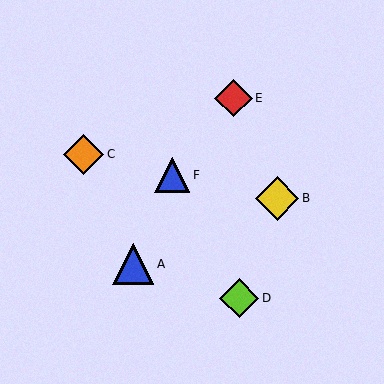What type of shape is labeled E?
Shape E is a red diamond.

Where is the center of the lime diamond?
The center of the lime diamond is at (239, 298).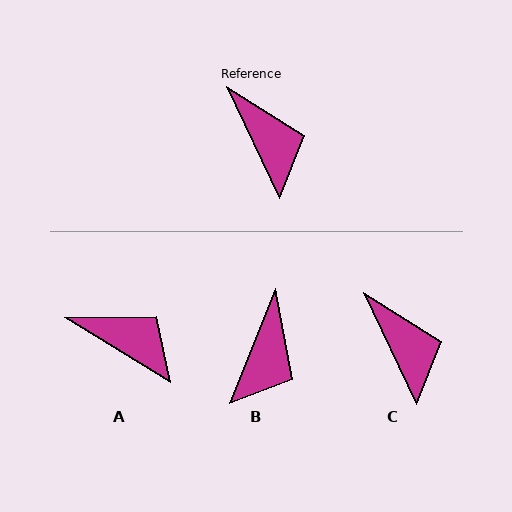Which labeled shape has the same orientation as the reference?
C.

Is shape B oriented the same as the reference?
No, it is off by about 47 degrees.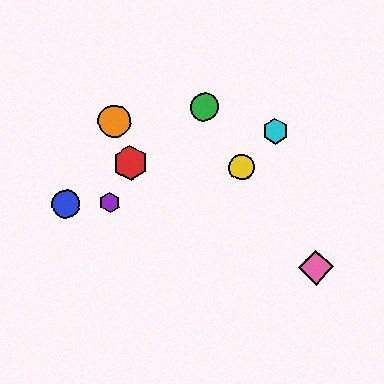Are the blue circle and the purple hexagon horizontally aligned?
Yes, both are at y≈204.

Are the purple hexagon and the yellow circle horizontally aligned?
No, the purple hexagon is at y≈203 and the yellow circle is at y≈167.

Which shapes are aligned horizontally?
The blue circle, the purple hexagon are aligned horizontally.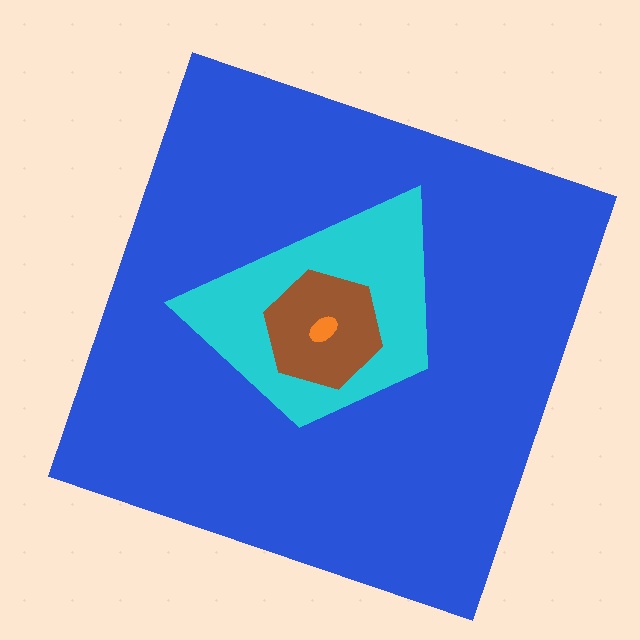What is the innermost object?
The orange ellipse.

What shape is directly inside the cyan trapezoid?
The brown hexagon.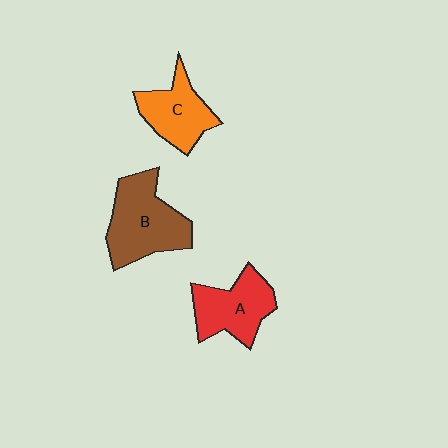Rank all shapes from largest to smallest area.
From largest to smallest: B (brown), A (red), C (orange).